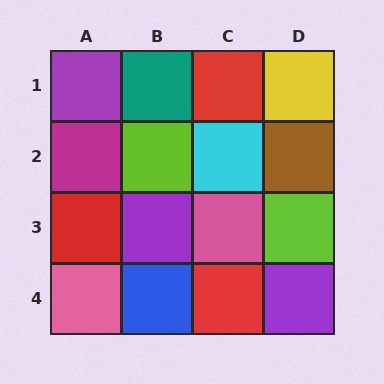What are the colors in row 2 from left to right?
Magenta, lime, cyan, brown.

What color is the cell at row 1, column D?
Yellow.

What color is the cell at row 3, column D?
Lime.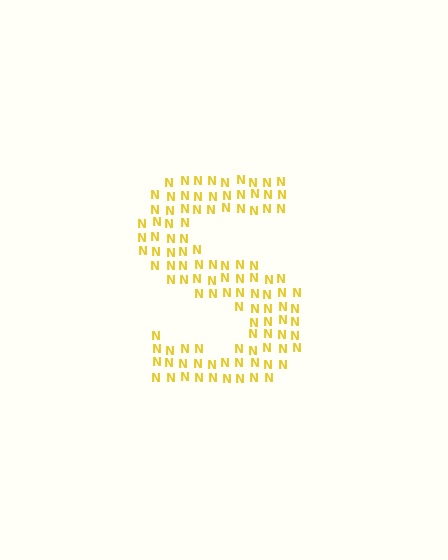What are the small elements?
The small elements are letter N's.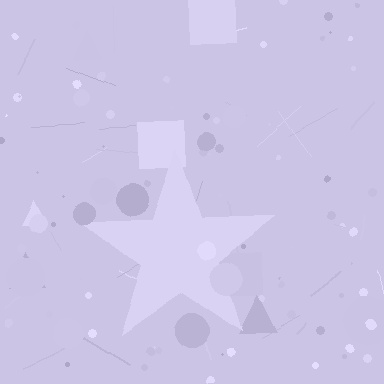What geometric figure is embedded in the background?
A star is embedded in the background.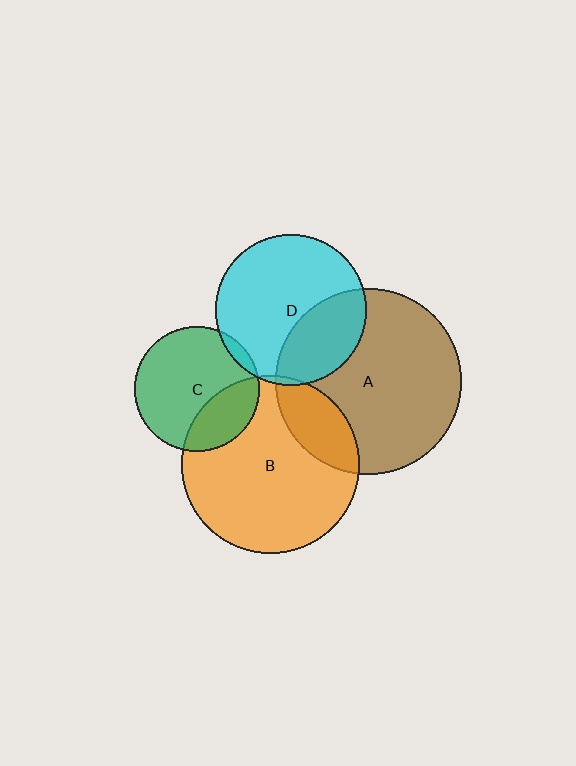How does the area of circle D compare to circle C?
Approximately 1.5 times.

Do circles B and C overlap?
Yes.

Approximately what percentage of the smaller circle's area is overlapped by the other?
Approximately 30%.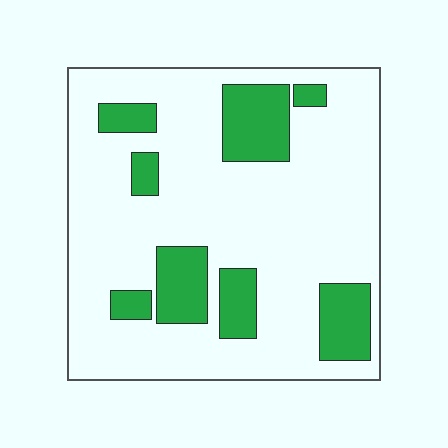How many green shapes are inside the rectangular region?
8.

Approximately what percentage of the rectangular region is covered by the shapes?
Approximately 20%.